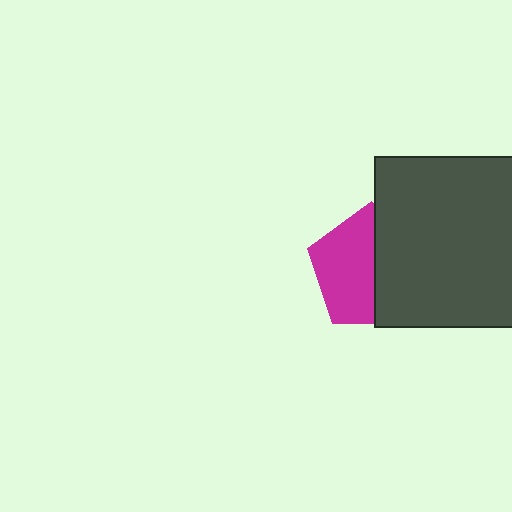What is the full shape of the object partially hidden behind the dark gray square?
The partially hidden object is a magenta pentagon.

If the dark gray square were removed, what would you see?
You would see the complete magenta pentagon.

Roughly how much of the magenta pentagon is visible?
About half of it is visible (roughly 52%).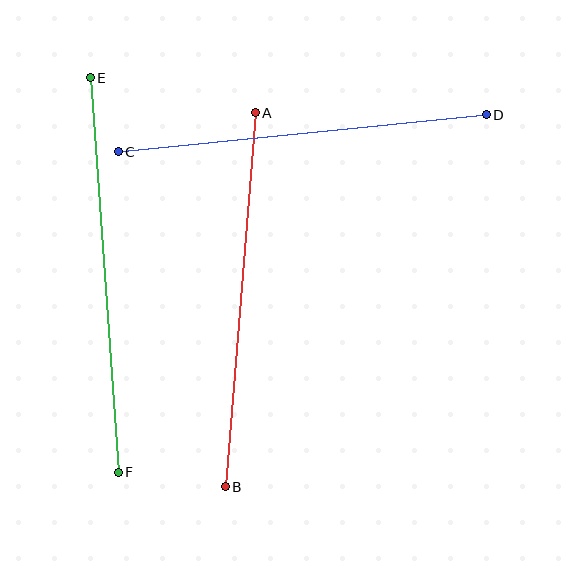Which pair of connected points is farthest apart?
Points E and F are farthest apart.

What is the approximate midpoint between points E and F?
The midpoint is at approximately (104, 275) pixels.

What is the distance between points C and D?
The distance is approximately 370 pixels.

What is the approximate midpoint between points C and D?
The midpoint is at approximately (302, 133) pixels.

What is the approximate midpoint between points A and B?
The midpoint is at approximately (240, 300) pixels.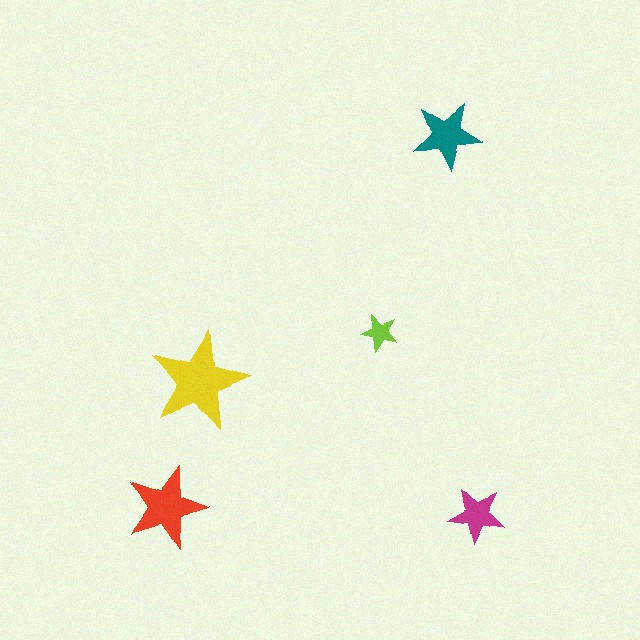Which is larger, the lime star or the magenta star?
The magenta one.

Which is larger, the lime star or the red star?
The red one.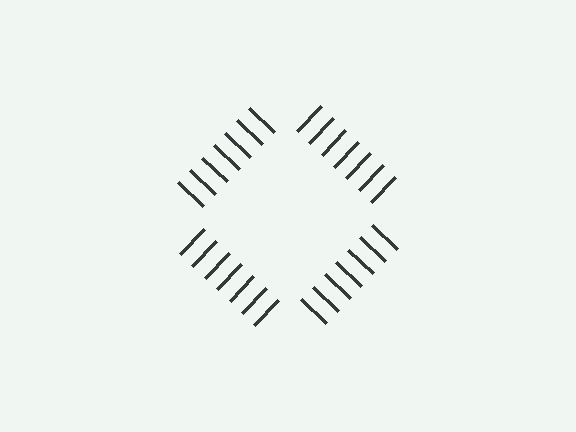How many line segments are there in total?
28 — 7 along each of the 4 edges.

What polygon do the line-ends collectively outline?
An illusory square — the line segments terminate on its edges but no continuous stroke is drawn.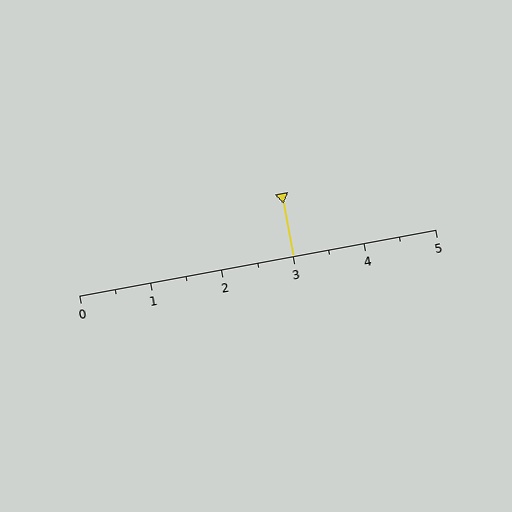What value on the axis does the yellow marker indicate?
The marker indicates approximately 3.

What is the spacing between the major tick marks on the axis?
The major ticks are spaced 1 apart.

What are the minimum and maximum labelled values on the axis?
The axis runs from 0 to 5.